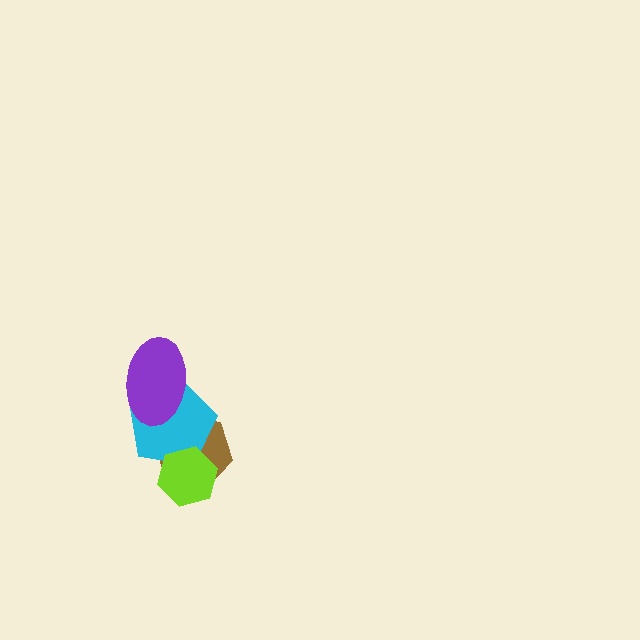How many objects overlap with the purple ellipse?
1 object overlaps with the purple ellipse.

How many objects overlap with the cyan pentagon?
3 objects overlap with the cyan pentagon.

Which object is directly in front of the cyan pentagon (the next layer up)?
The purple ellipse is directly in front of the cyan pentagon.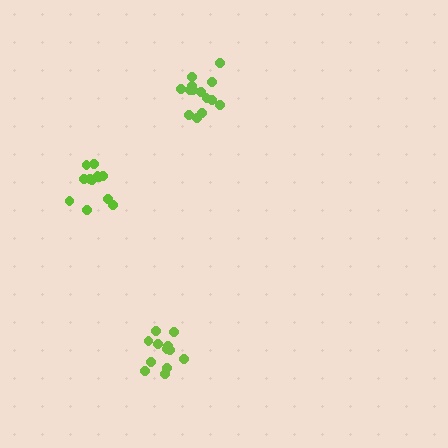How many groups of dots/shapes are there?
There are 3 groups.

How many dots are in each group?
Group 1: 14 dots, Group 2: 13 dots, Group 3: 12 dots (39 total).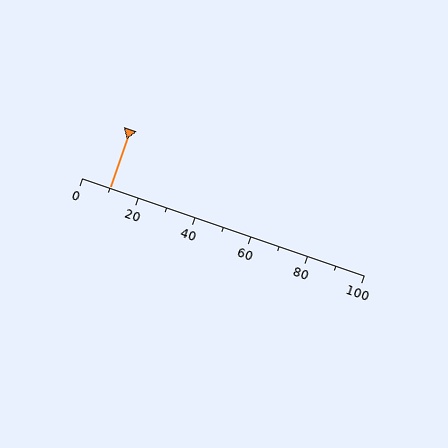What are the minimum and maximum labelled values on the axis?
The axis runs from 0 to 100.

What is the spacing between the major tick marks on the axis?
The major ticks are spaced 20 apart.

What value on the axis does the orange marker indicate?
The marker indicates approximately 10.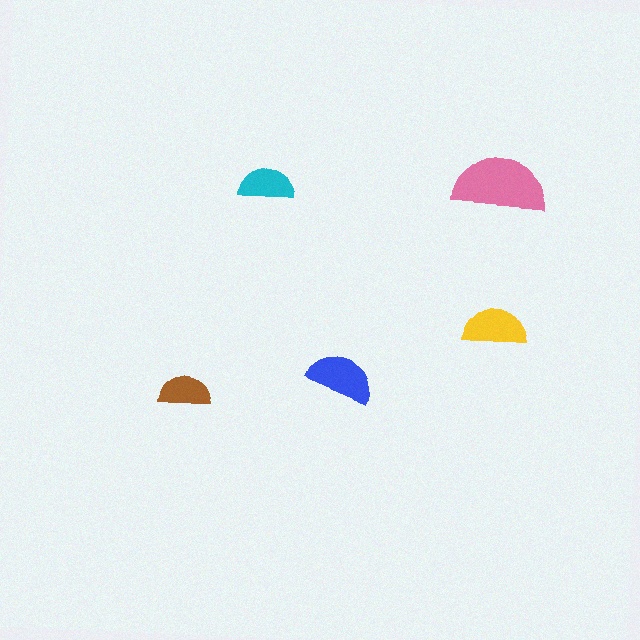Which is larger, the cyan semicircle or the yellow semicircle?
The yellow one.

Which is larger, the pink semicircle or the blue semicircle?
The pink one.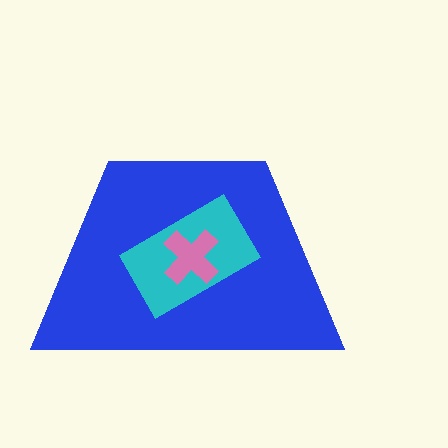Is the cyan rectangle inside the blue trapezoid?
Yes.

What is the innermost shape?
The pink cross.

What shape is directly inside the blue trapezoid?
The cyan rectangle.